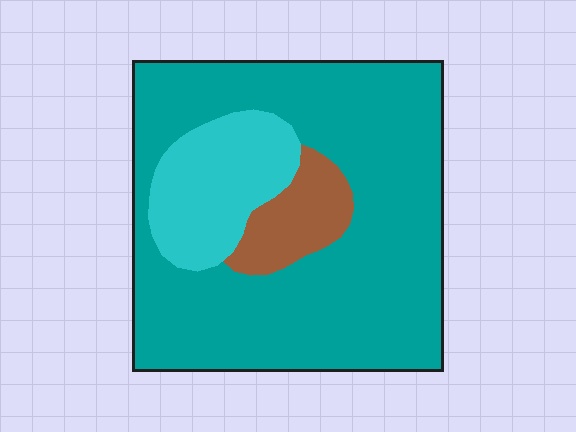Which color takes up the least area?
Brown, at roughly 10%.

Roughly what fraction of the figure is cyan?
Cyan takes up about one sixth (1/6) of the figure.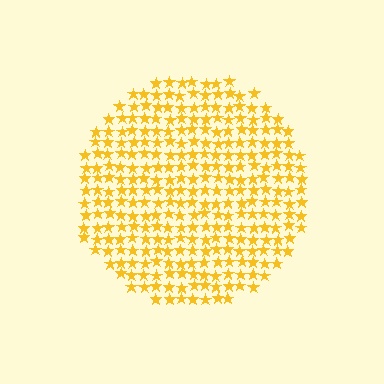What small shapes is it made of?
It is made of small stars.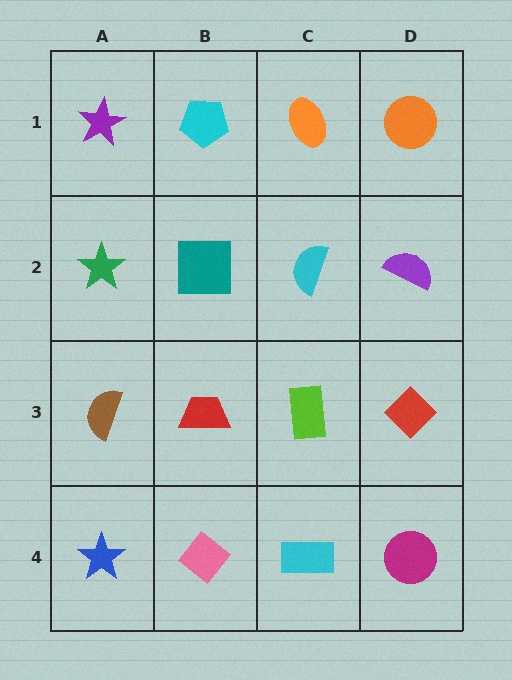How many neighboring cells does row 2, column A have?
3.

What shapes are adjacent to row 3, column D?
A purple semicircle (row 2, column D), a magenta circle (row 4, column D), a lime rectangle (row 3, column C).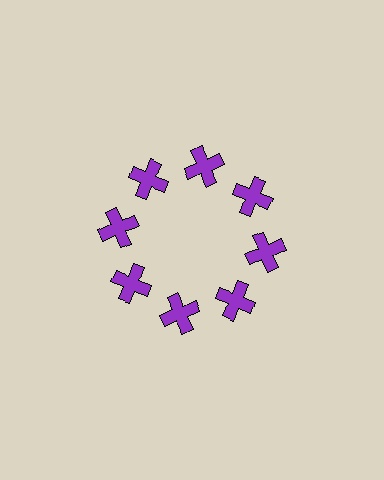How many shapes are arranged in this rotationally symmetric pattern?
There are 8 shapes, arranged in 8 groups of 1.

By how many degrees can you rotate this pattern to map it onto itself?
The pattern maps onto itself every 45 degrees of rotation.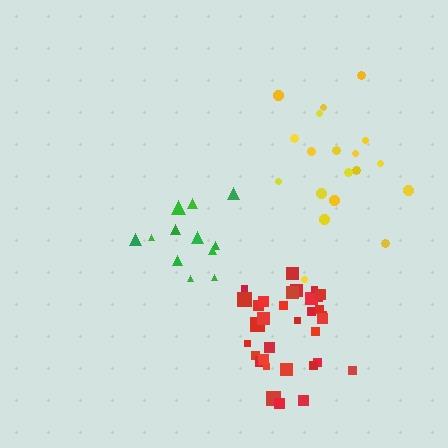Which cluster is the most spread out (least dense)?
Yellow.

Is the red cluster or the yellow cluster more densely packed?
Red.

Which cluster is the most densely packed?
Red.